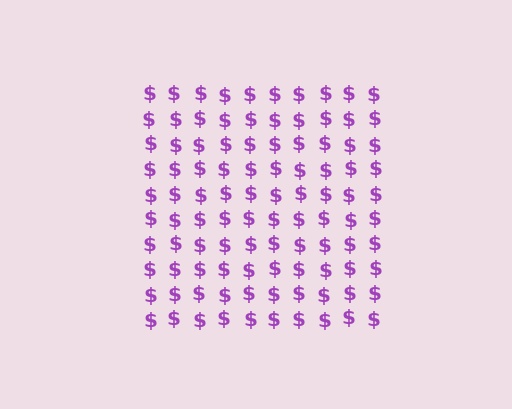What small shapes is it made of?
It is made of small dollar signs.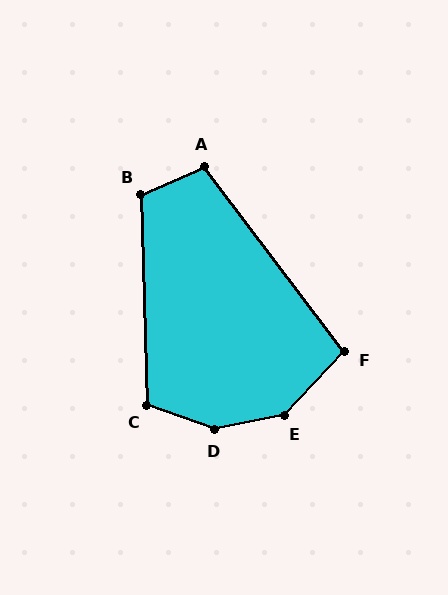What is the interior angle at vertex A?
Approximately 103 degrees (obtuse).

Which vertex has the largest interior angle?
D, at approximately 148 degrees.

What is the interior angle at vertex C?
Approximately 112 degrees (obtuse).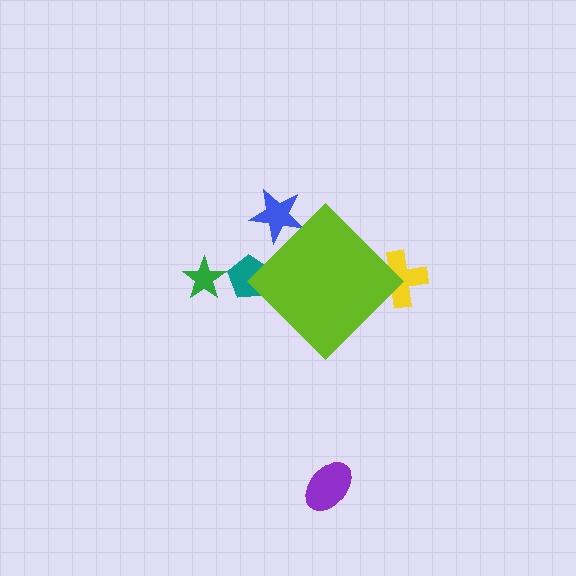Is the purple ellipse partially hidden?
No, the purple ellipse is fully visible.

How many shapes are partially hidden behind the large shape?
3 shapes are partially hidden.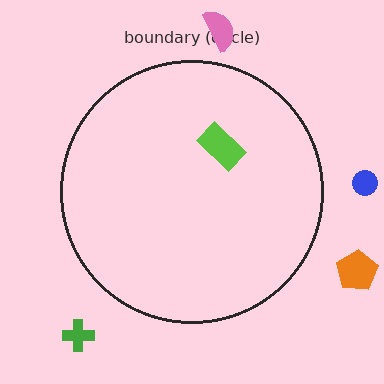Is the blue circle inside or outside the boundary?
Outside.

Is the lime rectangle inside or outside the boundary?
Inside.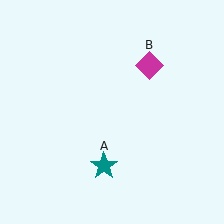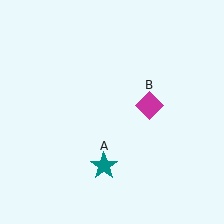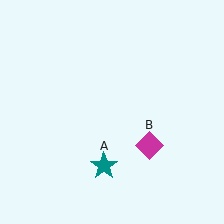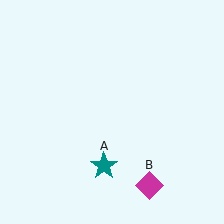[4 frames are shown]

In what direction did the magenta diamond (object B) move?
The magenta diamond (object B) moved down.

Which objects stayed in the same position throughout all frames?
Teal star (object A) remained stationary.